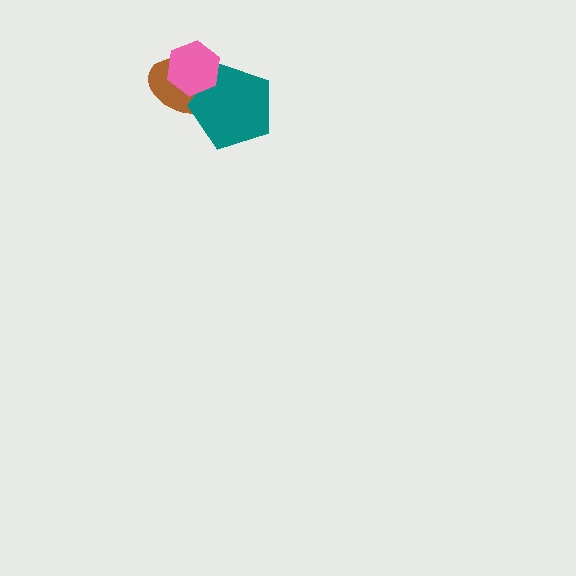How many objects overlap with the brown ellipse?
2 objects overlap with the brown ellipse.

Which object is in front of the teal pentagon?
The pink hexagon is in front of the teal pentagon.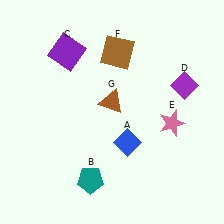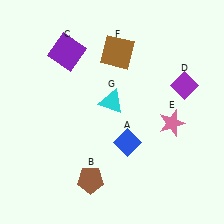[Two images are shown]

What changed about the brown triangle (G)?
In Image 1, G is brown. In Image 2, it changed to cyan.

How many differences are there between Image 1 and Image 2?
There are 2 differences between the two images.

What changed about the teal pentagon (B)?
In Image 1, B is teal. In Image 2, it changed to brown.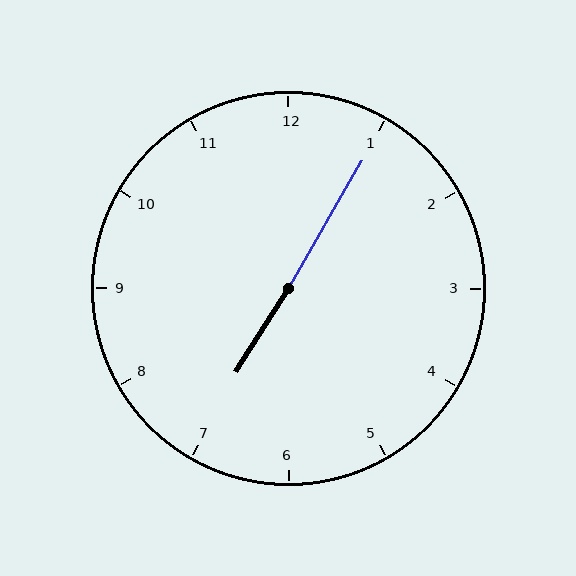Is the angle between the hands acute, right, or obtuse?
It is obtuse.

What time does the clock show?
7:05.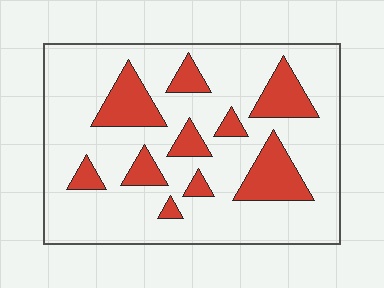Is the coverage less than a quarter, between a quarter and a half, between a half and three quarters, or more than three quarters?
Less than a quarter.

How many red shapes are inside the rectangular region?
10.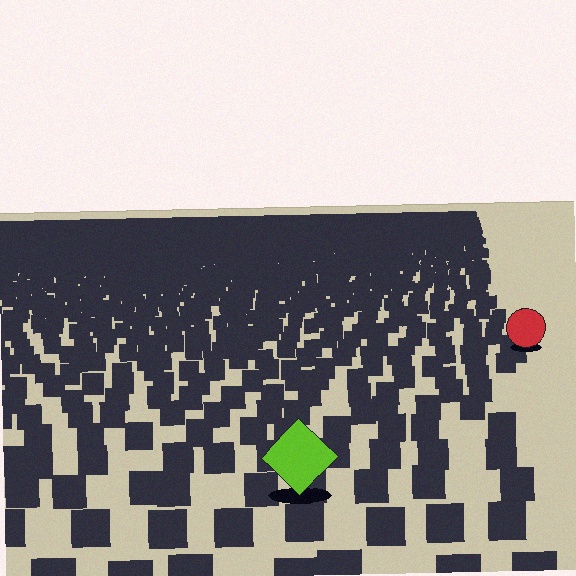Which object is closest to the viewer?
The lime diamond is closest. The texture marks near it are larger and more spread out.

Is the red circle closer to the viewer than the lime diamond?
No. The lime diamond is closer — you can tell from the texture gradient: the ground texture is coarser near it.